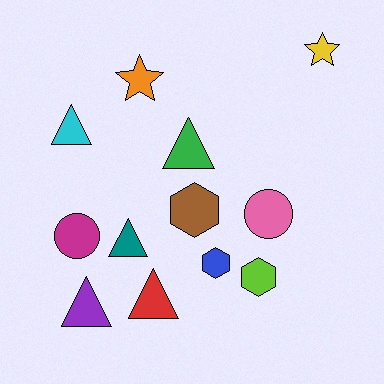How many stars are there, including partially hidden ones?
There are 2 stars.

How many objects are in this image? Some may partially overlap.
There are 12 objects.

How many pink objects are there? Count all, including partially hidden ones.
There is 1 pink object.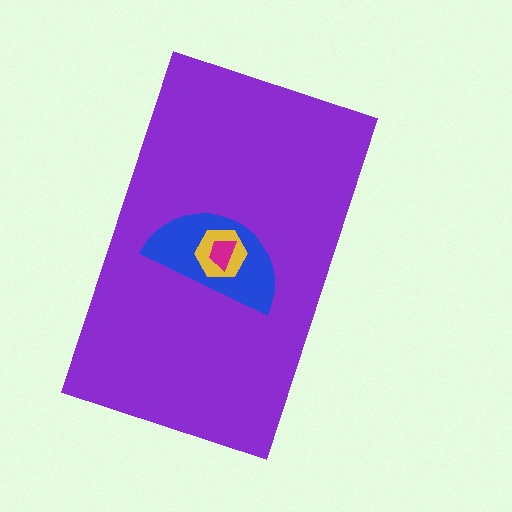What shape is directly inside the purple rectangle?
The blue semicircle.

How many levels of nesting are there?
4.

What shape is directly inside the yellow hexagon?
The magenta trapezoid.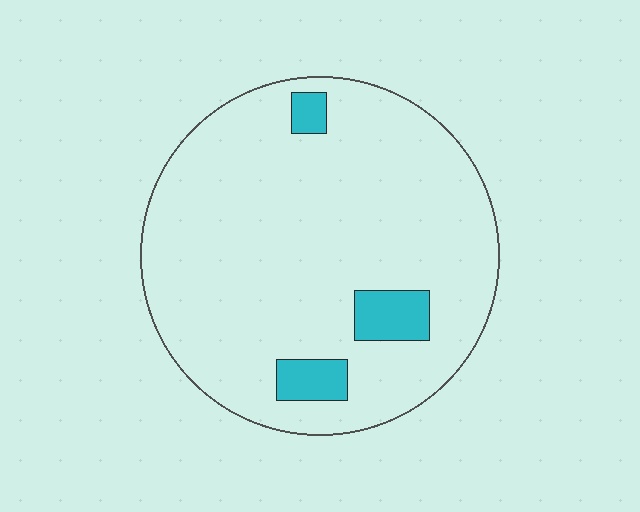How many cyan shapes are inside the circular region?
3.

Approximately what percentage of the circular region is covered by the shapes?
Approximately 10%.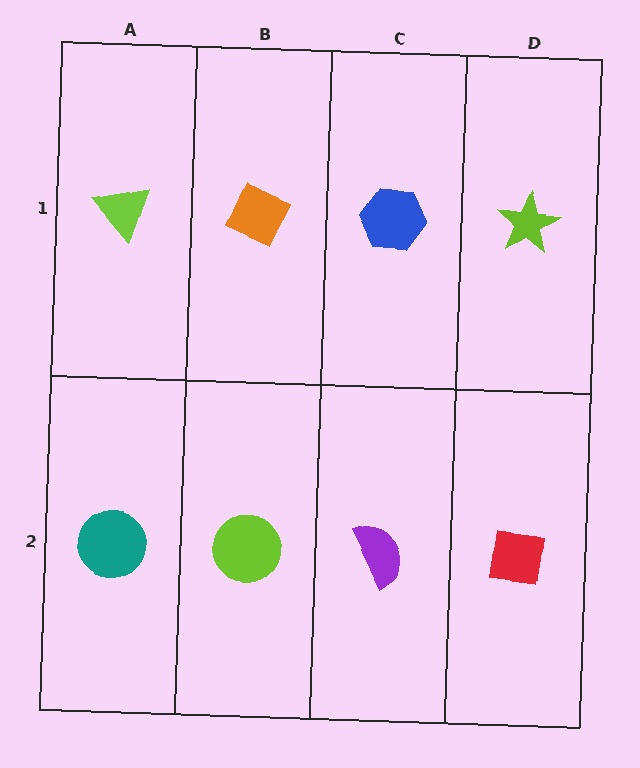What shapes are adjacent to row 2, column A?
A lime triangle (row 1, column A), a lime circle (row 2, column B).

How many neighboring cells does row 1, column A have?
2.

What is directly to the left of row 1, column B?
A lime triangle.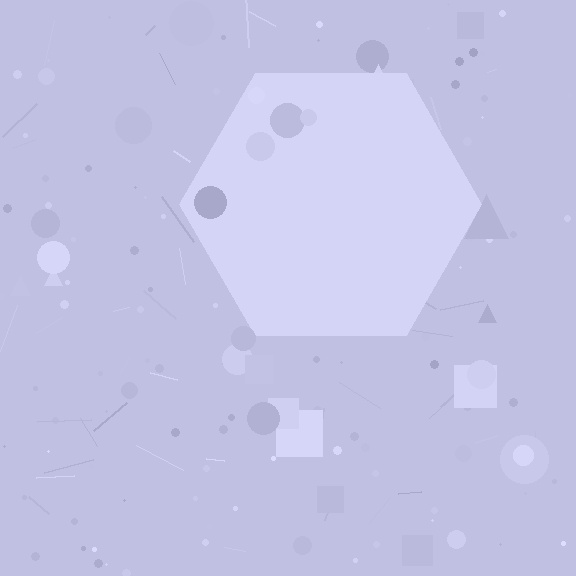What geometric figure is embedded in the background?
A hexagon is embedded in the background.